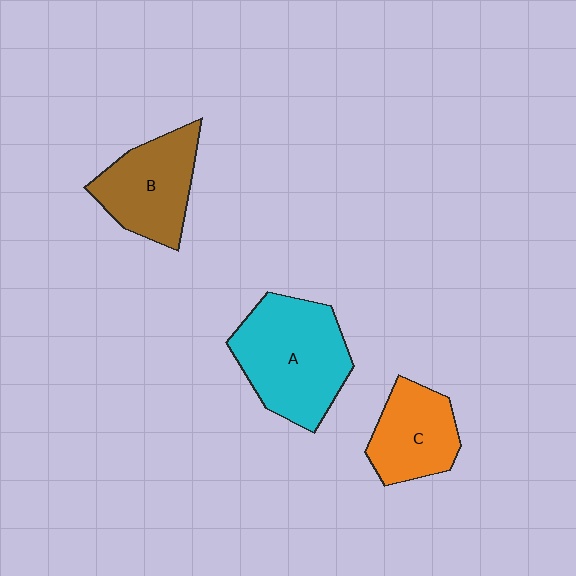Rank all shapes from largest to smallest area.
From largest to smallest: A (cyan), B (brown), C (orange).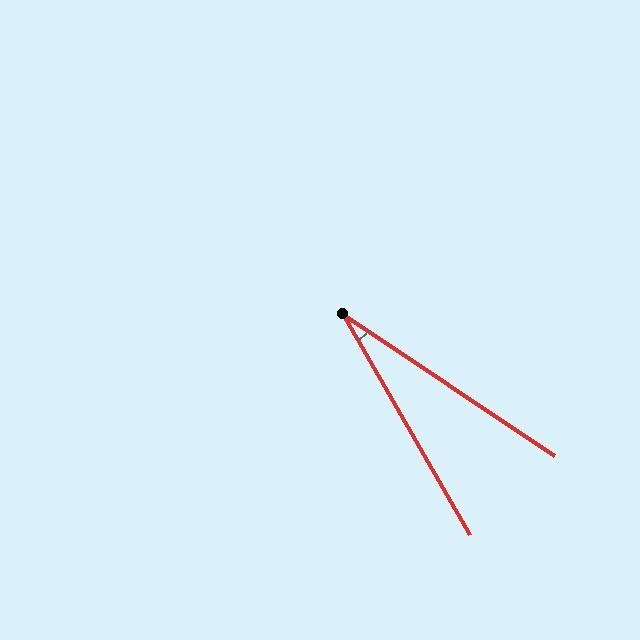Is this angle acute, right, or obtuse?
It is acute.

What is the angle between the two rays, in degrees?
Approximately 26 degrees.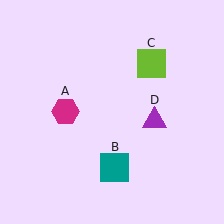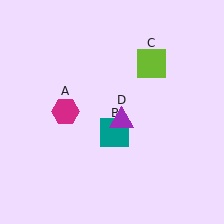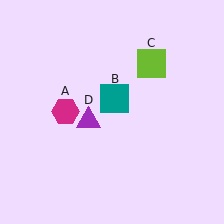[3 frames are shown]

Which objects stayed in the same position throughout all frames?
Magenta hexagon (object A) and lime square (object C) remained stationary.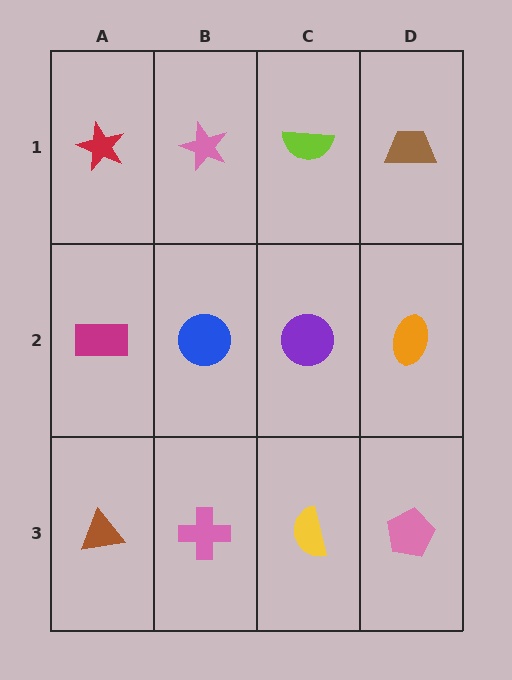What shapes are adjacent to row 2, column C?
A lime semicircle (row 1, column C), a yellow semicircle (row 3, column C), a blue circle (row 2, column B), an orange ellipse (row 2, column D).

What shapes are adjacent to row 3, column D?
An orange ellipse (row 2, column D), a yellow semicircle (row 3, column C).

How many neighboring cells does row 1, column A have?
2.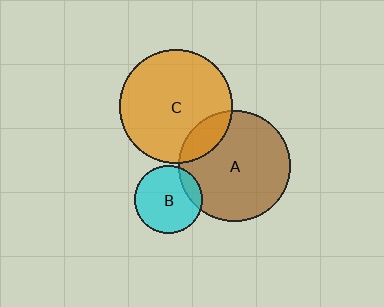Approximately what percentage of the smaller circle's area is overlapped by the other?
Approximately 15%.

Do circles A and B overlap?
Yes.